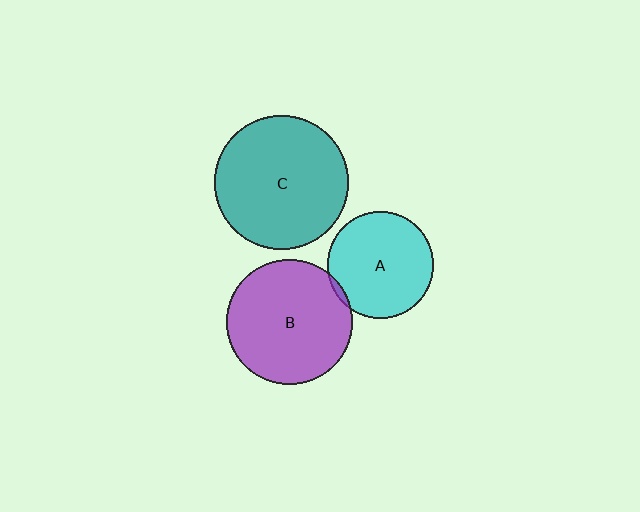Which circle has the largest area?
Circle C (teal).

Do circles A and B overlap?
Yes.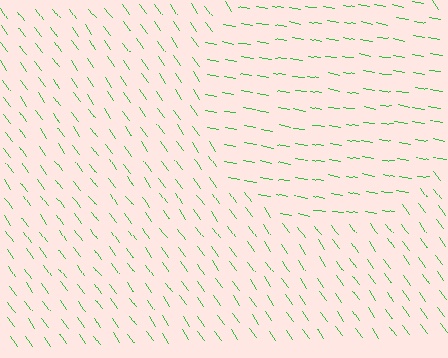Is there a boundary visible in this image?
Yes, there is a texture boundary formed by a change in line orientation.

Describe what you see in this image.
The image is filled with small green line segments. A circle region in the image has lines oriented differently from the surrounding lines, creating a visible texture boundary.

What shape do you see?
I see a circle.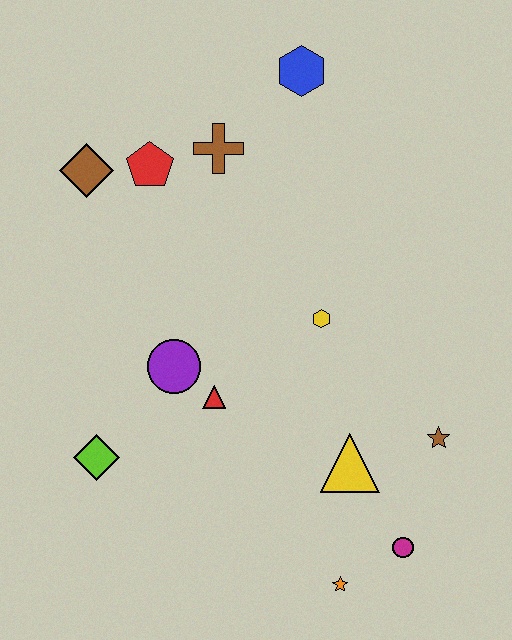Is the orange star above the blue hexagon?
No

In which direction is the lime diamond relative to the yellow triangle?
The lime diamond is to the left of the yellow triangle.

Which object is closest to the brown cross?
The red pentagon is closest to the brown cross.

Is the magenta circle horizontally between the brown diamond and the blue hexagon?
No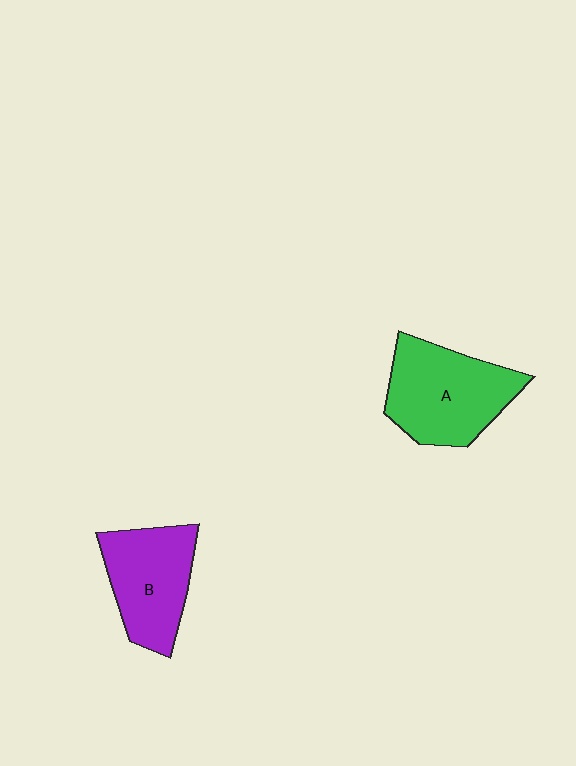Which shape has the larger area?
Shape A (green).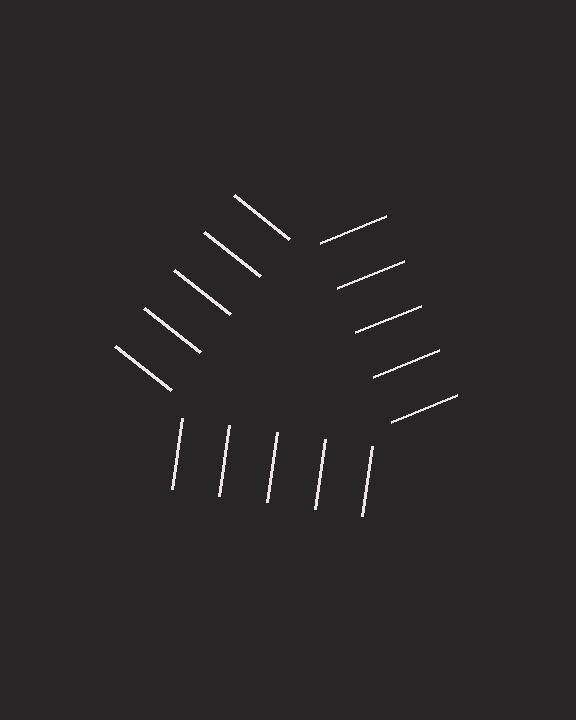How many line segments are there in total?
15 — 5 along each of the 3 edges.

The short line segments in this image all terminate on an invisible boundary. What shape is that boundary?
An illusory triangle — the line segments terminate on its edges but no continuous stroke is drawn.